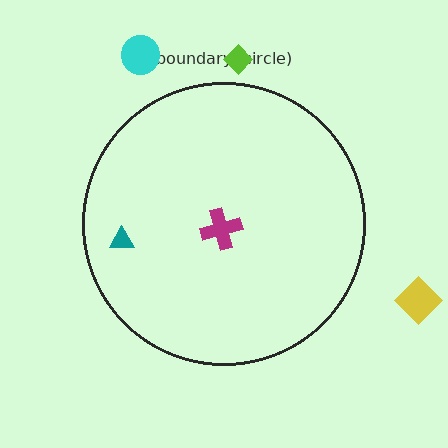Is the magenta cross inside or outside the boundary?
Inside.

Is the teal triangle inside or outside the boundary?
Inside.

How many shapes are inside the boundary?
2 inside, 3 outside.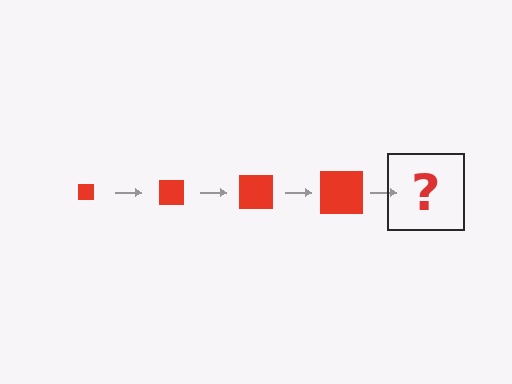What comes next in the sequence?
The next element should be a red square, larger than the previous one.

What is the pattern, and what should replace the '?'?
The pattern is that the square gets progressively larger each step. The '?' should be a red square, larger than the previous one.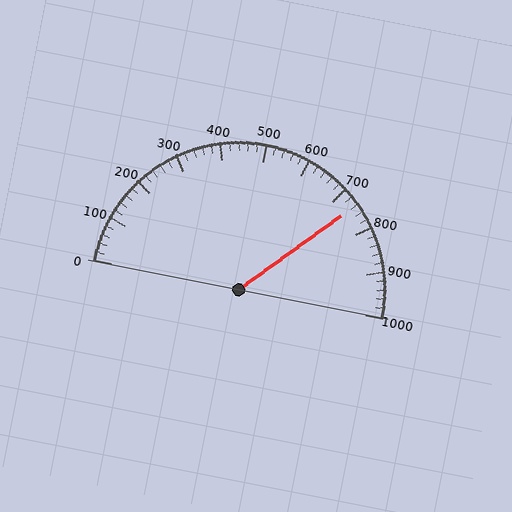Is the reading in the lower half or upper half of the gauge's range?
The reading is in the upper half of the range (0 to 1000).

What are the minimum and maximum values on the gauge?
The gauge ranges from 0 to 1000.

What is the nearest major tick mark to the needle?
The nearest major tick mark is 700.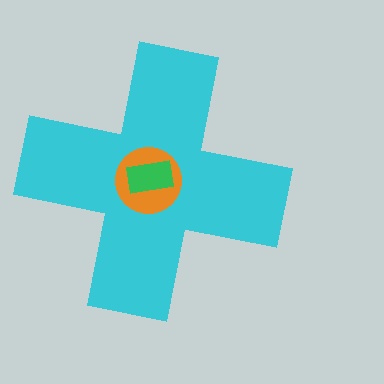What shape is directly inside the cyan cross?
The orange circle.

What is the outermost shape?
The cyan cross.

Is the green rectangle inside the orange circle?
Yes.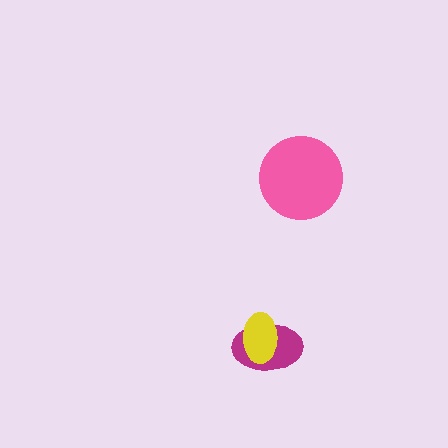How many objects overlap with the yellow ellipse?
1 object overlaps with the yellow ellipse.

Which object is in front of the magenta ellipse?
The yellow ellipse is in front of the magenta ellipse.